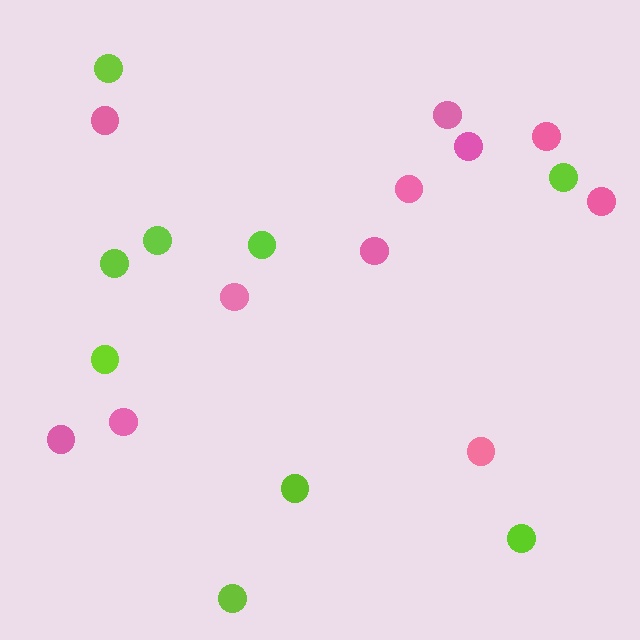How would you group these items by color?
There are 2 groups: one group of pink circles (11) and one group of lime circles (9).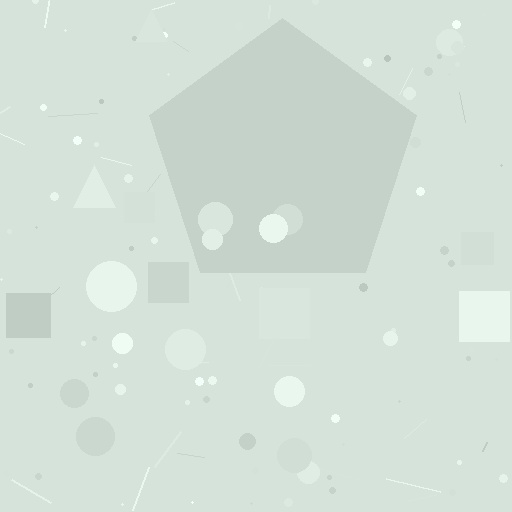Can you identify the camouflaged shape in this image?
The camouflaged shape is a pentagon.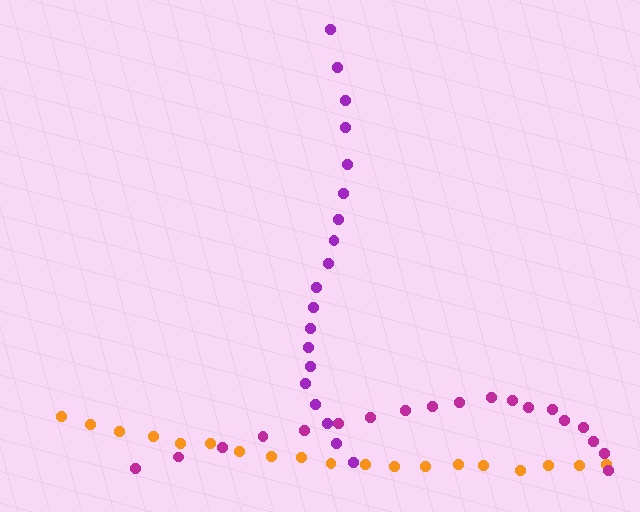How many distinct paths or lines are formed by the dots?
There are 3 distinct paths.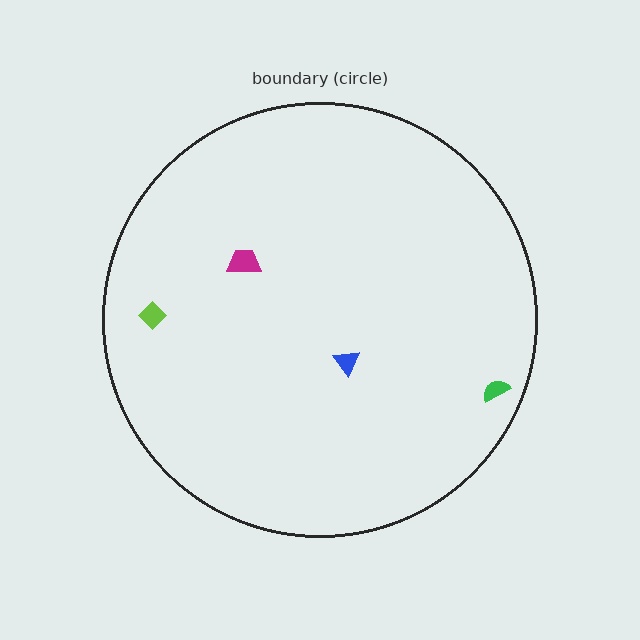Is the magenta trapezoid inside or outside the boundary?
Inside.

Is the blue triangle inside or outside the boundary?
Inside.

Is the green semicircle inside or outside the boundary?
Inside.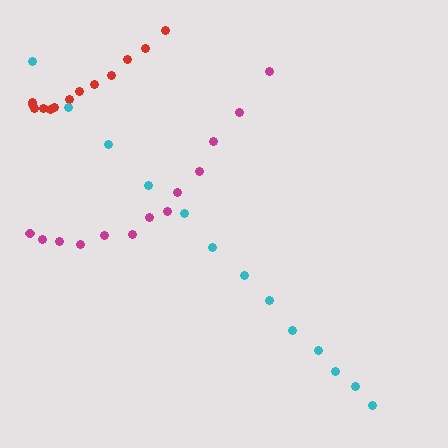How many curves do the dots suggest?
There are 3 distinct paths.